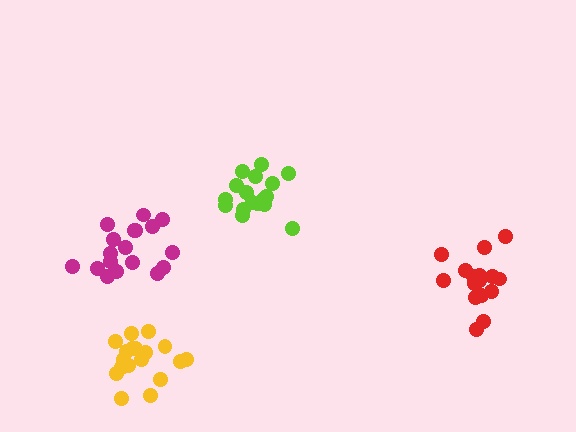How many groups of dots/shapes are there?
There are 4 groups.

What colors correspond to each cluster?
The clusters are colored: lime, red, yellow, magenta.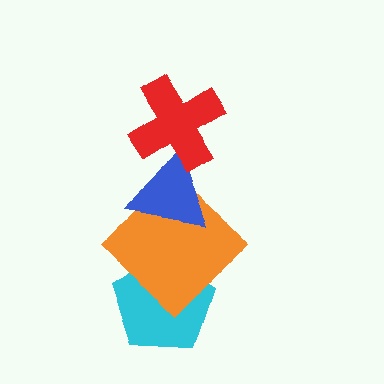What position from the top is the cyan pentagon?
The cyan pentagon is 4th from the top.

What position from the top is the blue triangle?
The blue triangle is 2nd from the top.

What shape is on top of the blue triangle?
The red cross is on top of the blue triangle.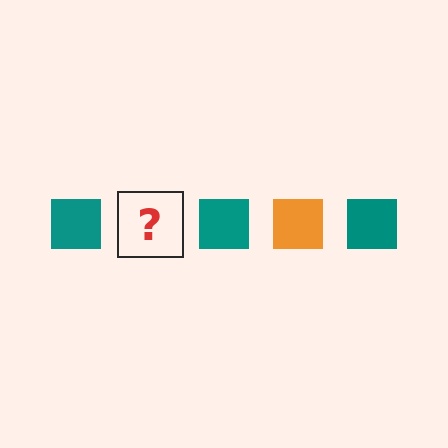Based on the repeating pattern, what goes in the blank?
The blank should be an orange square.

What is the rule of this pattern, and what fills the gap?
The rule is that the pattern cycles through teal, orange squares. The gap should be filled with an orange square.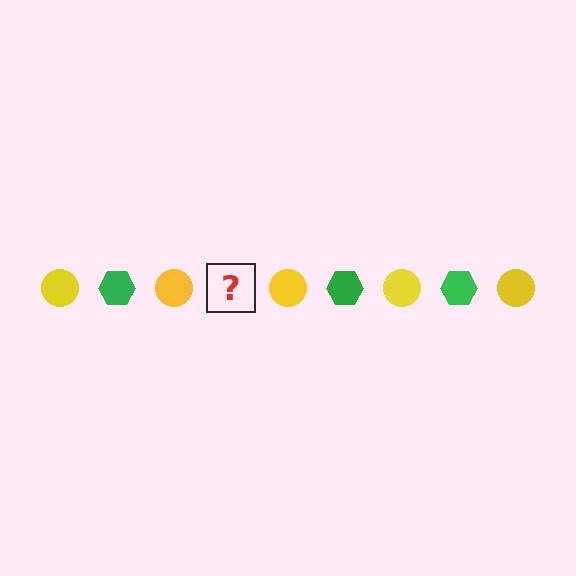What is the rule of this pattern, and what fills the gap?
The rule is that the pattern alternates between yellow circle and green hexagon. The gap should be filled with a green hexagon.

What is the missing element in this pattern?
The missing element is a green hexagon.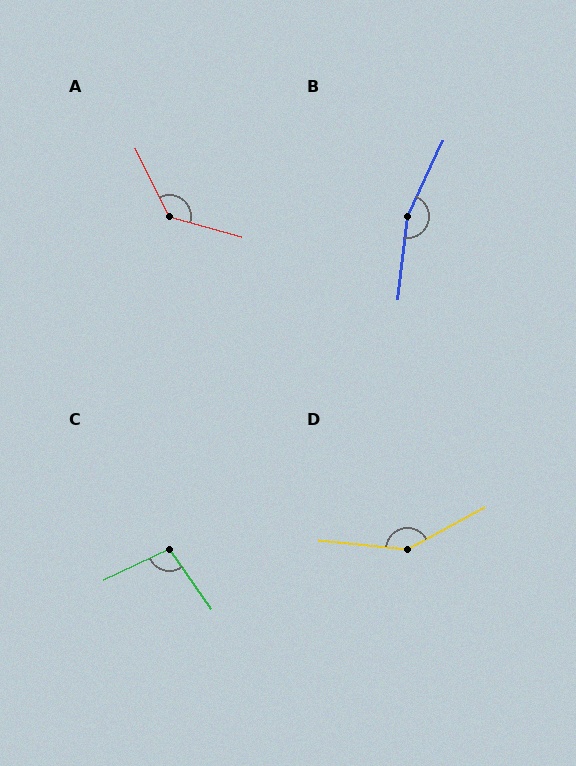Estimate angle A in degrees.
Approximately 132 degrees.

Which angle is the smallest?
C, at approximately 100 degrees.